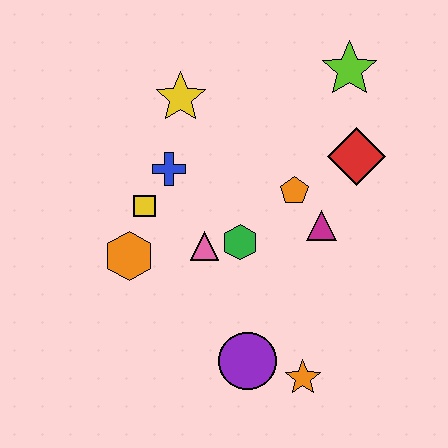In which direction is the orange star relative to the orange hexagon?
The orange star is to the right of the orange hexagon.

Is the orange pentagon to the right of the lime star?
No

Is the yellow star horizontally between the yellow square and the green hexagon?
Yes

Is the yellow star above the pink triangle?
Yes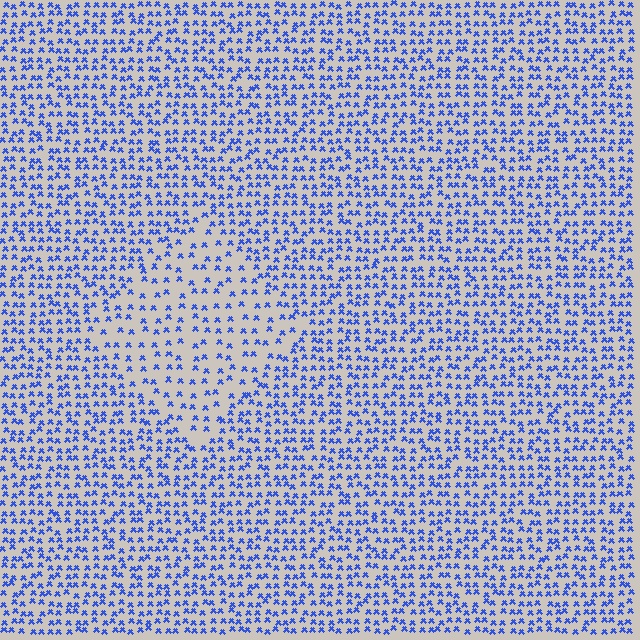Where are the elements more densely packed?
The elements are more densely packed outside the diamond boundary.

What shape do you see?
I see a diamond.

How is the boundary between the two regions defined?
The boundary is defined by a change in element density (approximately 1.9x ratio). All elements are the same color, size, and shape.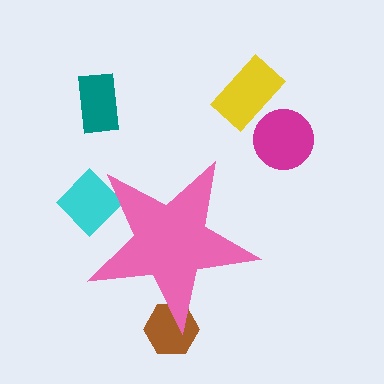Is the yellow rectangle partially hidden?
No, the yellow rectangle is fully visible.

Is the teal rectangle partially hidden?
No, the teal rectangle is fully visible.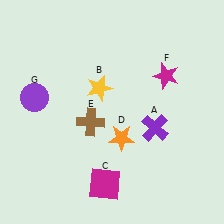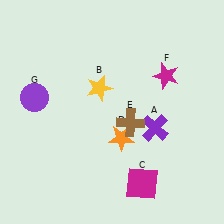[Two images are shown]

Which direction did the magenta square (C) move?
The magenta square (C) moved right.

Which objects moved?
The objects that moved are: the magenta square (C), the brown cross (E).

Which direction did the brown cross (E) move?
The brown cross (E) moved right.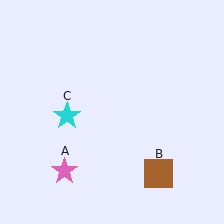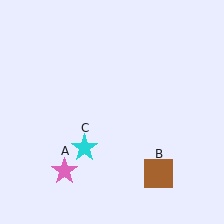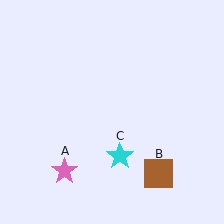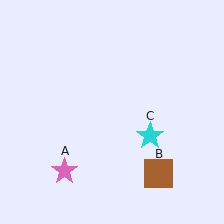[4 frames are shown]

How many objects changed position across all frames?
1 object changed position: cyan star (object C).